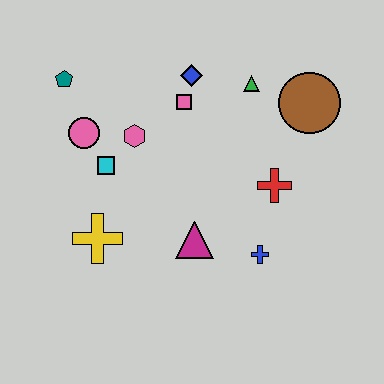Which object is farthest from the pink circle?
The brown circle is farthest from the pink circle.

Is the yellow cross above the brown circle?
No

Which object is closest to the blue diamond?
The pink square is closest to the blue diamond.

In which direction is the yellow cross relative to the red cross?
The yellow cross is to the left of the red cross.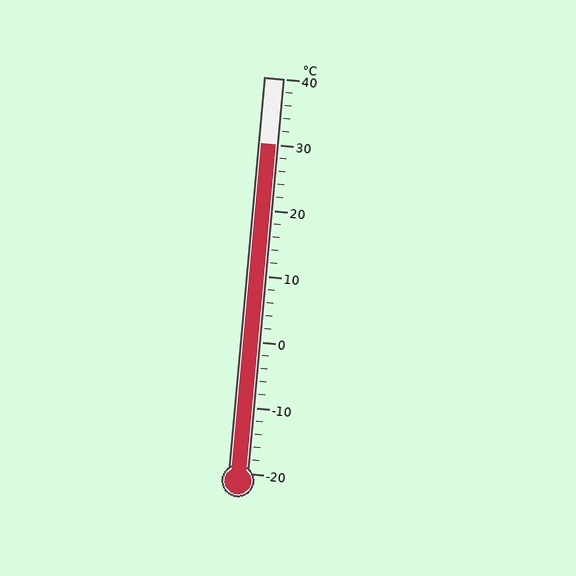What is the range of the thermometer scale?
The thermometer scale ranges from -20°C to 40°C.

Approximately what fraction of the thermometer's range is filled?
The thermometer is filled to approximately 85% of its range.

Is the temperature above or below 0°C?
The temperature is above 0°C.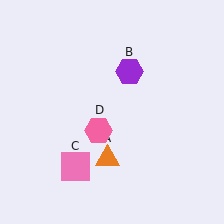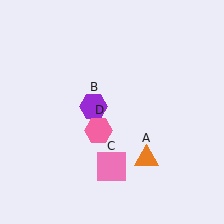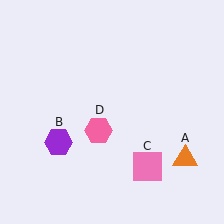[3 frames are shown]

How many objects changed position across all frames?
3 objects changed position: orange triangle (object A), purple hexagon (object B), pink square (object C).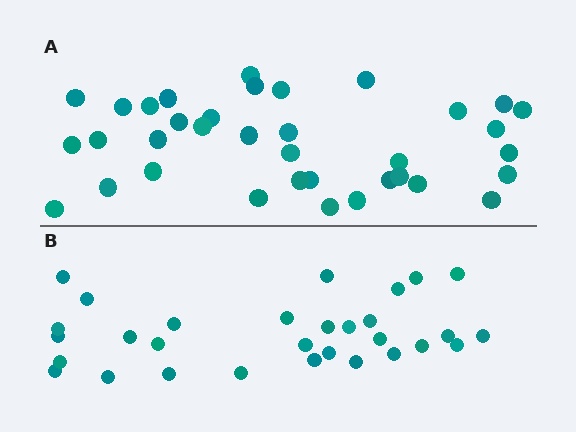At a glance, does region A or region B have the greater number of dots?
Region A (the top region) has more dots.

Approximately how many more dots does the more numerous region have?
Region A has about 6 more dots than region B.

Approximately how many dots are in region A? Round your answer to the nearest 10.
About 40 dots. (The exact count is 36, which rounds to 40.)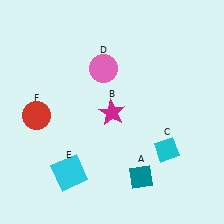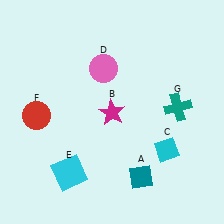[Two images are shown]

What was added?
A teal cross (G) was added in Image 2.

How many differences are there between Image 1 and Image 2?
There is 1 difference between the two images.